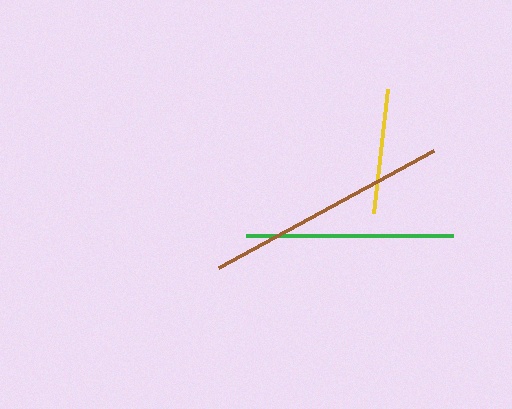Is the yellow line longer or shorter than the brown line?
The brown line is longer than the yellow line.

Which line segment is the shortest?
The yellow line is the shortest at approximately 125 pixels.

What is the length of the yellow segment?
The yellow segment is approximately 125 pixels long.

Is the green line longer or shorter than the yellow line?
The green line is longer than the yellow line.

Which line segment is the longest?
The brown line is the longest at approximately 245 pixels.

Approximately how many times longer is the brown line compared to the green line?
The brown line is approximately 1.2 times the length of the green line.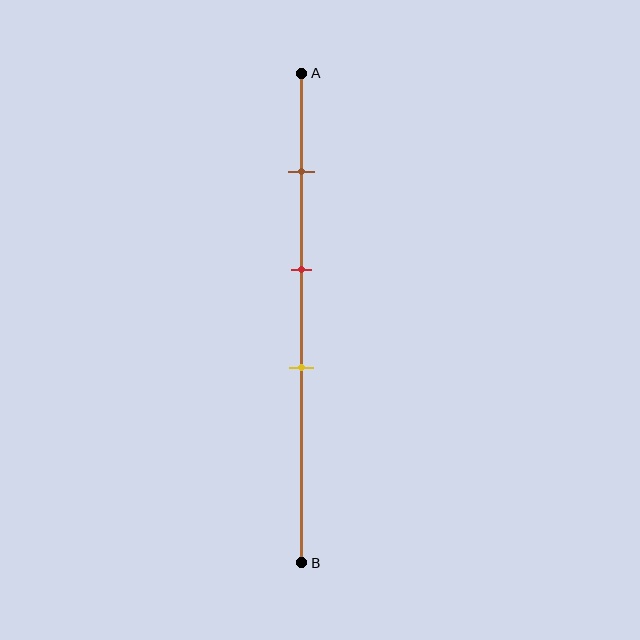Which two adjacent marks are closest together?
The red and yellow marks are the closest adjacent pair.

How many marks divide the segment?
There are 3 marks dividing the segment.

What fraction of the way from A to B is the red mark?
The red mark is approximately 40% (0.4) of the way from A to B.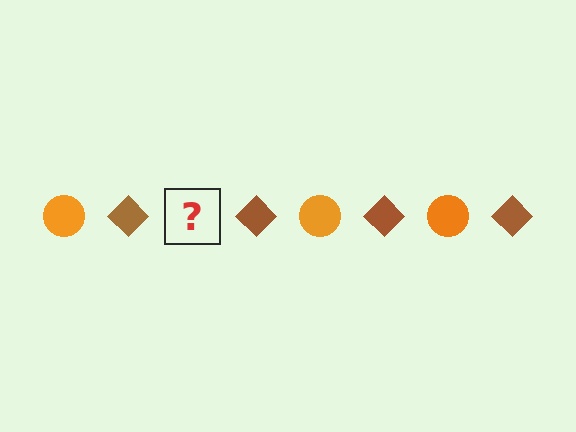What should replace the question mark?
The question mark should be replaced with an orange circle.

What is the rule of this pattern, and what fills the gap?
The rule is that the pattern alternates between orange circle and brown diamond. The gap should be filled with an orange circle.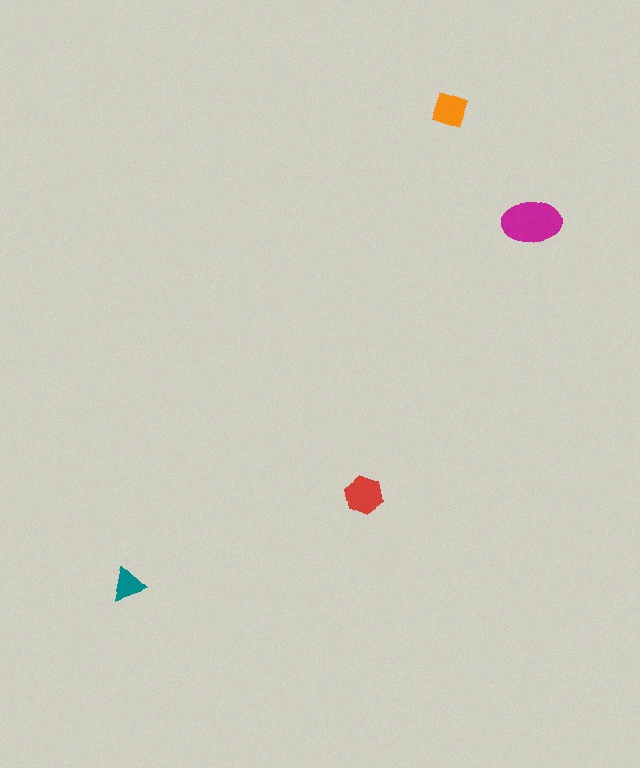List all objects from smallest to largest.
The teal triangle, the orange diamond, the red hexagon, the magenta ellipse.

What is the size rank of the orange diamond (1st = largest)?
3rd.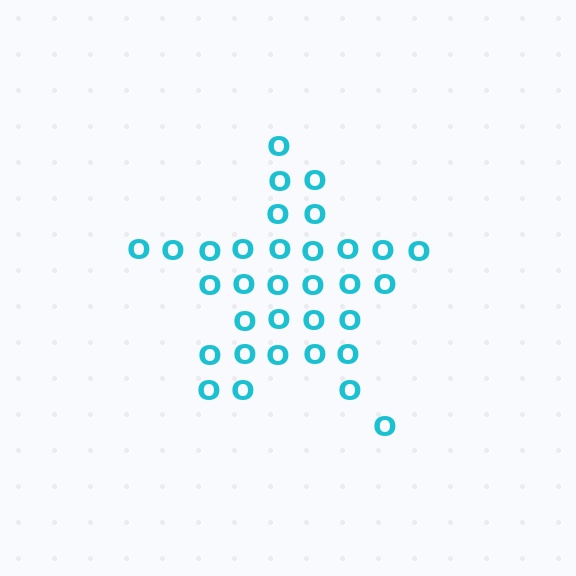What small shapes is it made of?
It is made of small letter O's.